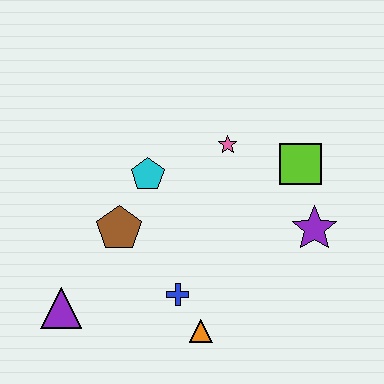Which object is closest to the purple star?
The lime square is closest to the purple star.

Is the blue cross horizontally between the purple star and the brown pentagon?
Yes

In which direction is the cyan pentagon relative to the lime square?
The cyan pentagon is to the left of the lime square.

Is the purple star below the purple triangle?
No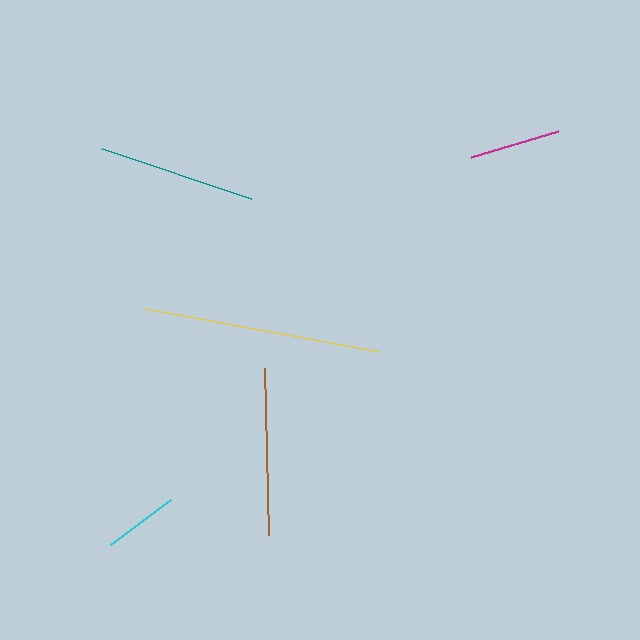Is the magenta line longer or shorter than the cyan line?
The magenta line is longer than the cyan line.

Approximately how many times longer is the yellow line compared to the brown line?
The yellow line is approximately 1.4 times the length of the brown line.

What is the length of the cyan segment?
The cyan segment is approximately 75 pixels long.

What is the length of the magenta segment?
The magenta segment is approximately 91 pixels long.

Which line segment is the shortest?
The cyan line is the shortest at approximately 75 pixels.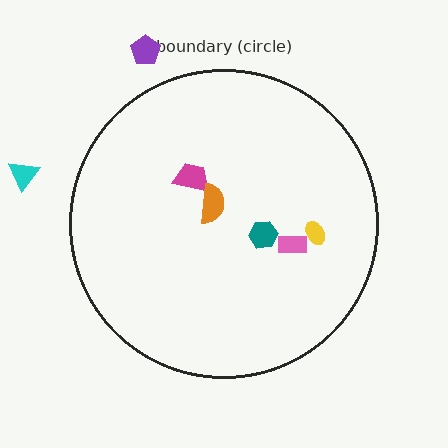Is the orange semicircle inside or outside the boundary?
Inside.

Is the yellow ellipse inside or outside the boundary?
Inside.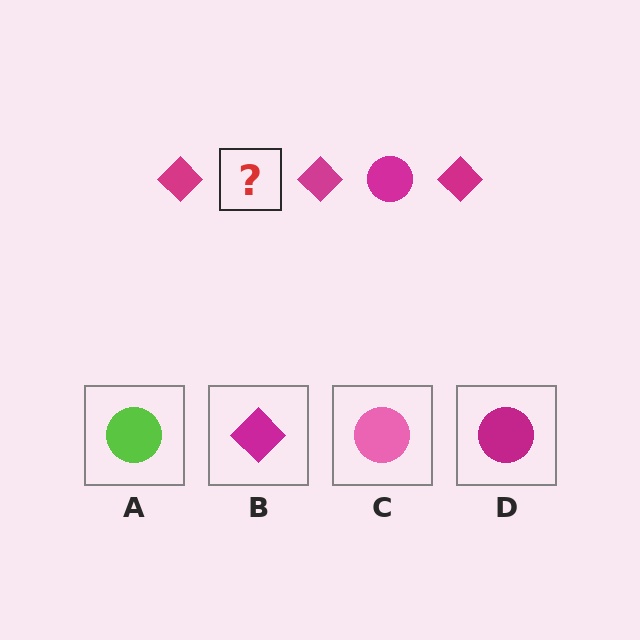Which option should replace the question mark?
Option D.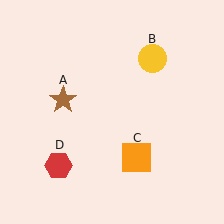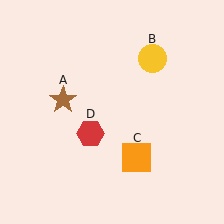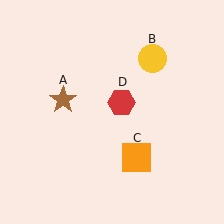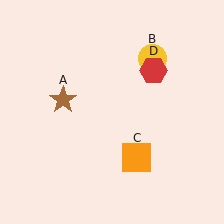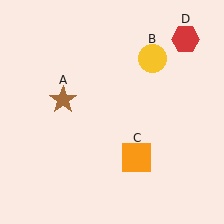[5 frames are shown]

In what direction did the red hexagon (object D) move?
The red hexagon (object D) moved up and to the right.